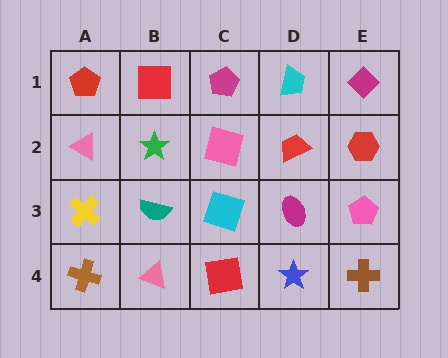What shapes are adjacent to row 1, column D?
A red trapezoid (row 2, column D), a magenta pentagon (row 1, column C), a magenta diamond (row 1, column E).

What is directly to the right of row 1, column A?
A red square.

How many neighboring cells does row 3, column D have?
4.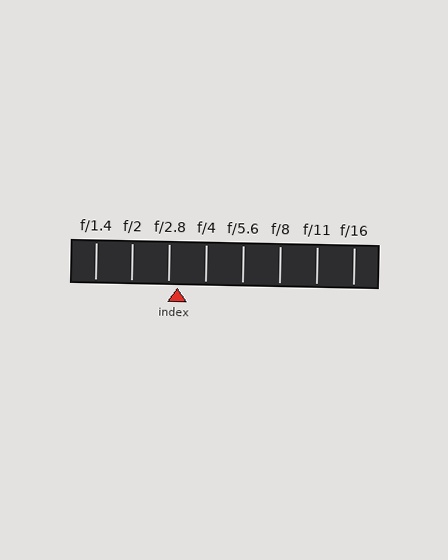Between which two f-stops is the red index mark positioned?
The index mark is between f/2.8 and f/4.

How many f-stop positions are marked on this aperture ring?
There are 8 f-stop positions marked.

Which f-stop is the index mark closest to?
The index mark is closest to f/2.8.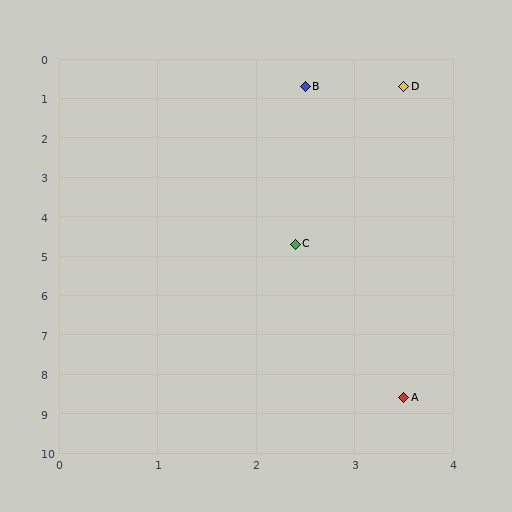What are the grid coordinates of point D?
Point D is at approximately (3.5, 0.7).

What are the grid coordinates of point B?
Point B is at approximately (2.5, 0.7).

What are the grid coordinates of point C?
Point C is at approximately (2.4, 4.7).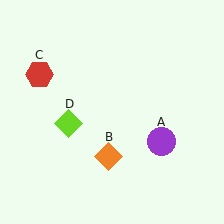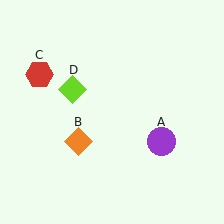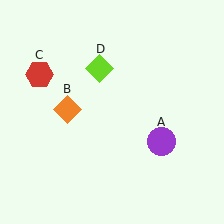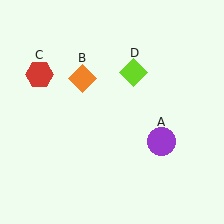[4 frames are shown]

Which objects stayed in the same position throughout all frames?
Purple circle (object A) and red hexagon (object C) remained stationary.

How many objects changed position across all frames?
2 objects changed position: orange diamond (object B), lime diamond (object D).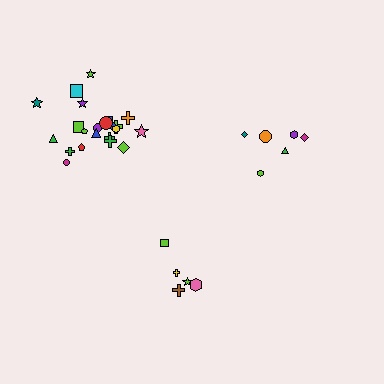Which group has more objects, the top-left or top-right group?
The top-left group.